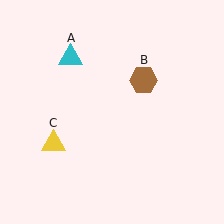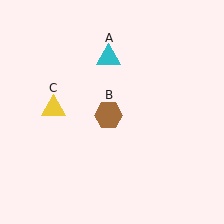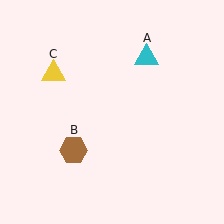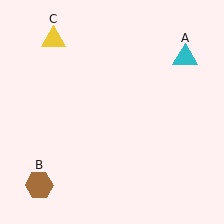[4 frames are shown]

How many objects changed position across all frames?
3 objects changed position: cyan triangle (object A), brown hexagon (object B), yellow triangle (object C).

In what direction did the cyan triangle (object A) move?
The cyan triangle (object A) moved right.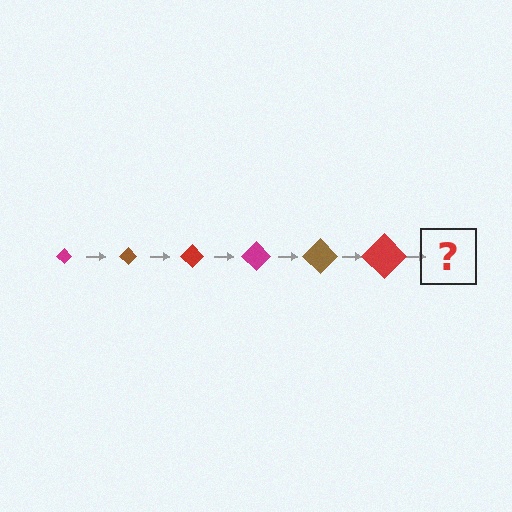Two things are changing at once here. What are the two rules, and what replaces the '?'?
The two rules are that the diamond grows larger each step and the color cycles through magenta, brown, and red. The '?' should be a magenta diamond, larger than the previous one.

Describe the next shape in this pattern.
It should be a magenta diamond, larger than the previous one.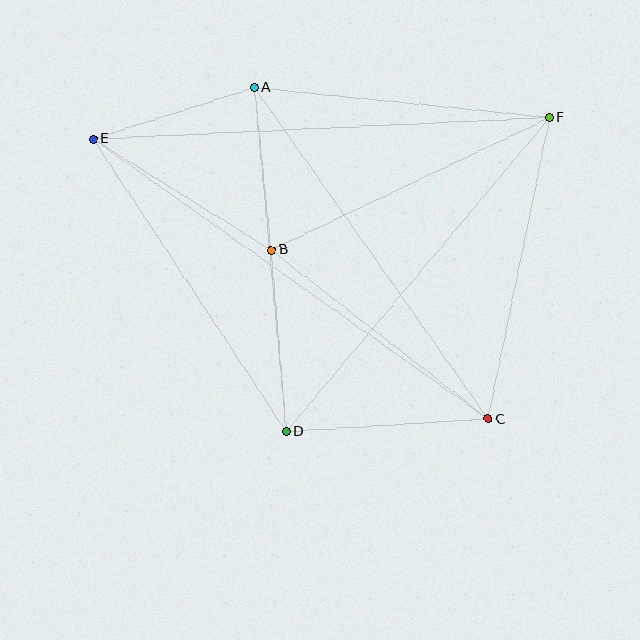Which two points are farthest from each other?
Points C and E are farthest from each other.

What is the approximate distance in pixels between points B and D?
The distance between B and D is approximately 182 pixels.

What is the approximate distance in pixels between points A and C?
The distance between A and C is approximately 406 pixels.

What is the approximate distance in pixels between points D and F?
The distance between D and F is approximately 410 pixels.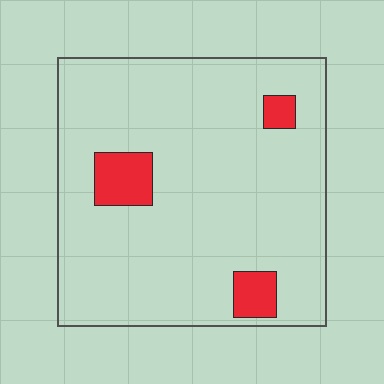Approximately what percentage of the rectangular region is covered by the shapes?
Approximately 10%.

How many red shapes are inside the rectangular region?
3.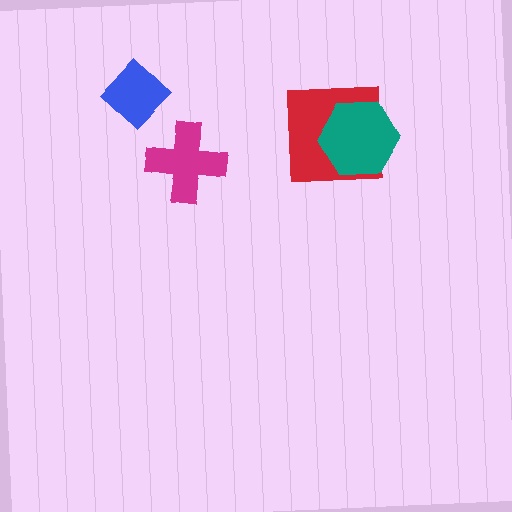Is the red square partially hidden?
Yes, it is partially covered by another shape.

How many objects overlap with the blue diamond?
0 objects overlap with the blue diamond.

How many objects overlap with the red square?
1 object overlaps with the red square.